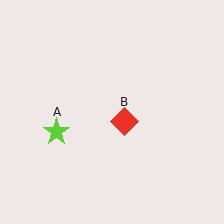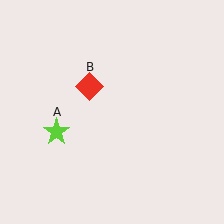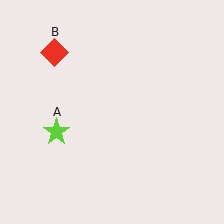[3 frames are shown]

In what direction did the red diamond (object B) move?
The red diamond (object B) moved up and to the left.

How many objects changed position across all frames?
1 object changed position: red diamond (object B).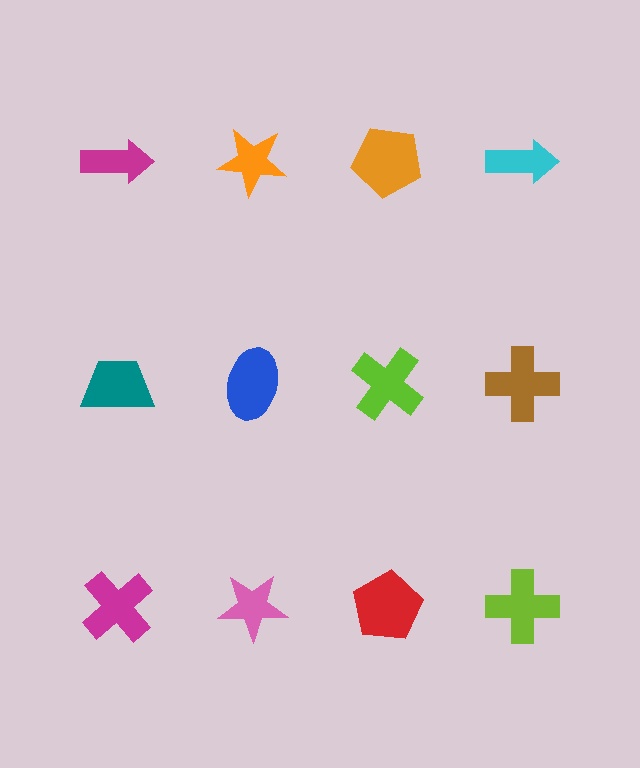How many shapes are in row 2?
4 shapes.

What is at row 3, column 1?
A magenta cross.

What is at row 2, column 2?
A blue ellipse.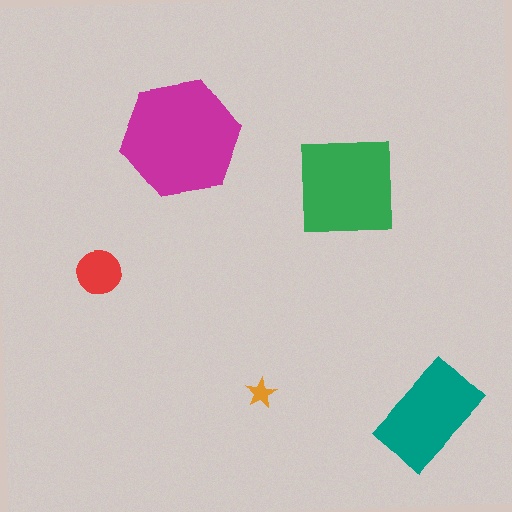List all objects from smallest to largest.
The orange star, the red circle, the teal rectangle, the green square, the magenta hexagon.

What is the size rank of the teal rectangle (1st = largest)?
3rd.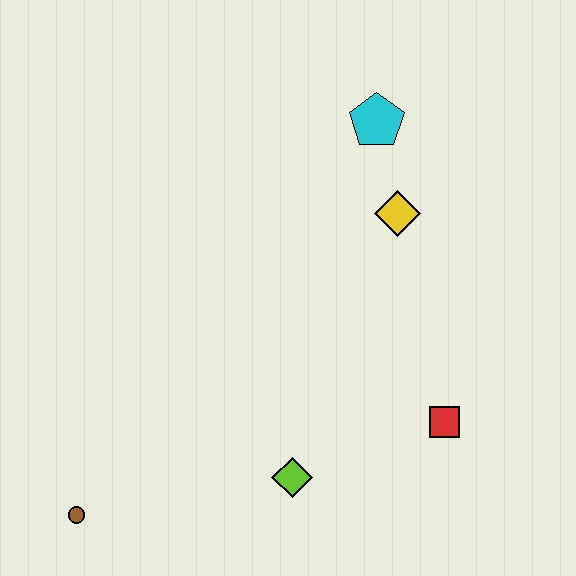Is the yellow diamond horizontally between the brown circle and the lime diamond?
No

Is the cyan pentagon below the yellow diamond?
No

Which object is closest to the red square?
The lime diamond is closest to the red square.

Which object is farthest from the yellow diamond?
The brown circle is farthest from the yellow diamond.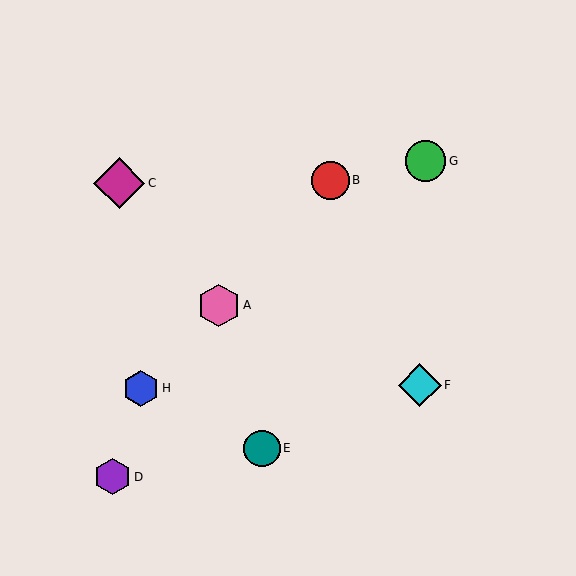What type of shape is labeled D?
Shape D is a purple hexagon.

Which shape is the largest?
The magenta diamond (labeled C) is the largest.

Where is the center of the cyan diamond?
The center of the cyan diamond is at (420, 385).